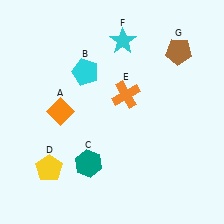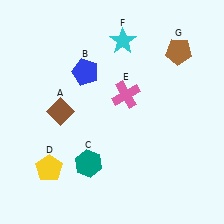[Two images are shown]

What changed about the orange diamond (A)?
In Image 1, A is orange. In Image 2, it changed to brown.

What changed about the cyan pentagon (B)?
In Image 1, B is cyan. In Image 2, it changed to blue.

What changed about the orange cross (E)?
In Image 1, E is orange. In Image 2, it changed to pink.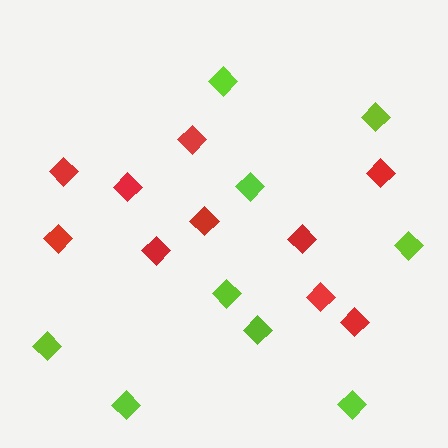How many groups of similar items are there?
There are 2 groups: one group of lime diamonds (9) and one group of red diamonds (10).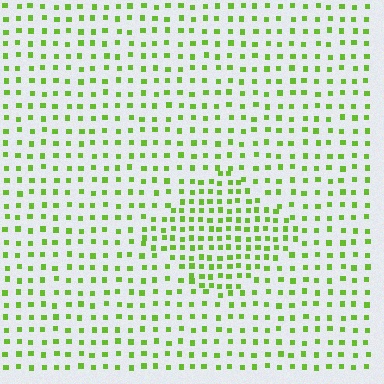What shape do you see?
I see a diamond.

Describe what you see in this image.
The image contains small lime elements arranged at two different densities. A diamond-shaped region is visible where the elements are more densely packed than the surrounding area.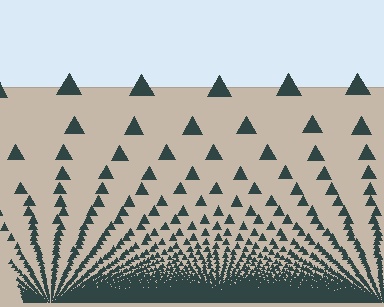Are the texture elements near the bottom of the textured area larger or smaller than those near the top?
Smaller. The gradient is inverted — elements near the bottom are smaller and denser.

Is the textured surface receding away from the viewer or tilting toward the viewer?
The surface appears to tilt toward the viewer. Texture elements get larger and sparser toward the top.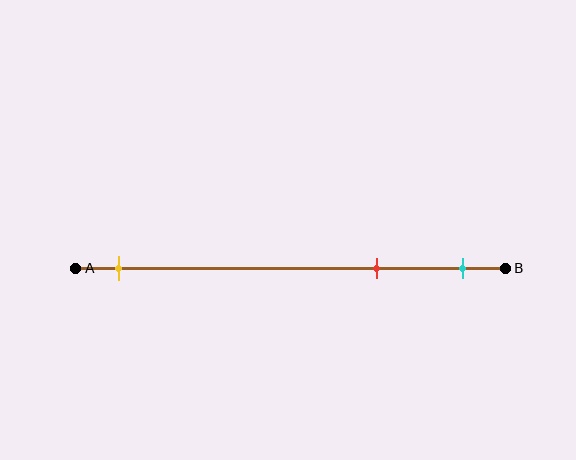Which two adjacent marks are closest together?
The red and cyan marks are the closest adjacent pair.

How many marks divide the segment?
There are 3 marks dividing the segment.